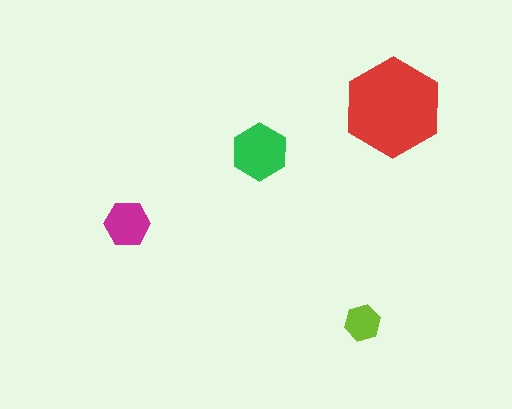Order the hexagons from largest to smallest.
the red one, the green one, the magenta one, the lime one.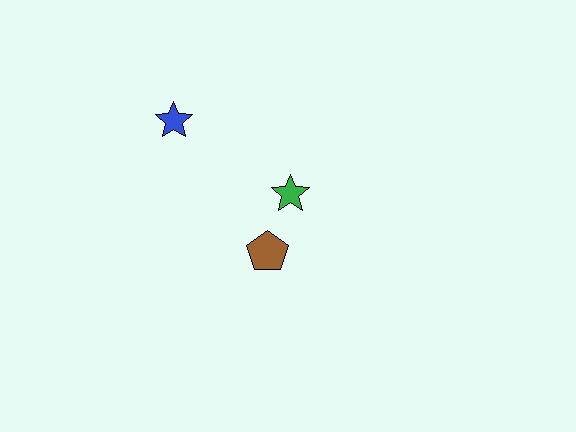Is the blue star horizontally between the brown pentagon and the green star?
No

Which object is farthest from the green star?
The blue star is farthest from the green star.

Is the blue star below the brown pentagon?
No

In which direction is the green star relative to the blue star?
The green star is to the right of the blue star.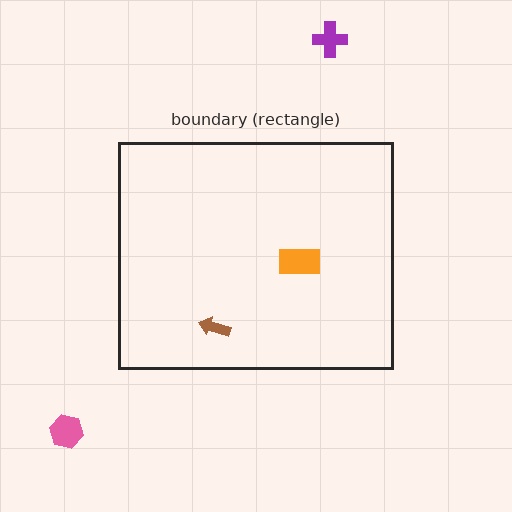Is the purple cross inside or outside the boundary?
Outside.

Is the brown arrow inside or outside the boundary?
Inside.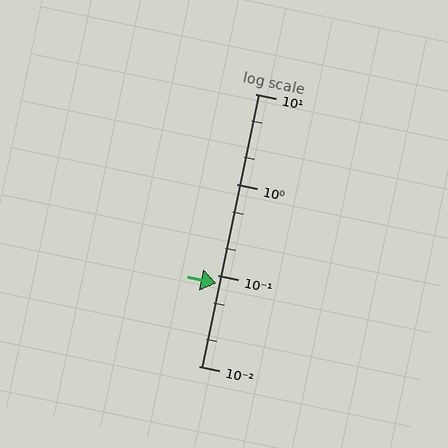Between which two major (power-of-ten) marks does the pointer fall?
The pointer is between 0.01 and 0.1.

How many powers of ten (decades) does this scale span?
The scale spans 3 decades, from 0.01 to 10.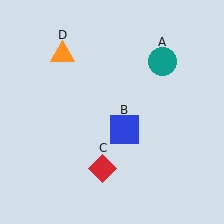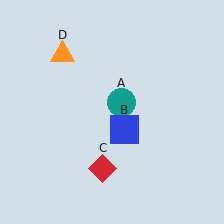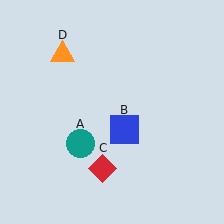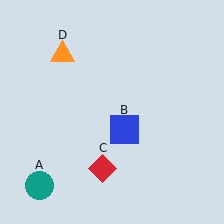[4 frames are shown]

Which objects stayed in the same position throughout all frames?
Blue square (object B) and red diamond (object C) and orange triangle (object D) remained stationary.